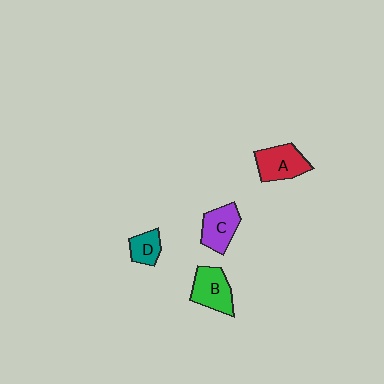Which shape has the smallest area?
Shape D (teal).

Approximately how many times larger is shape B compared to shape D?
Approximately 1.7 times.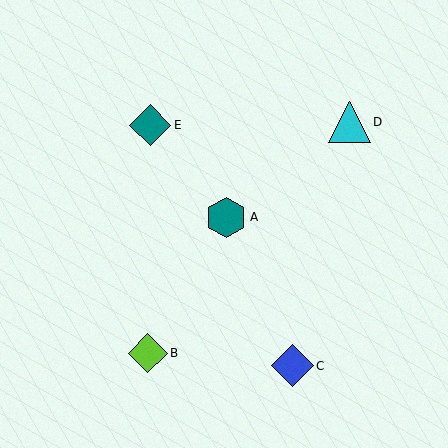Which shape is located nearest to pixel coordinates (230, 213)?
The teal hexagon (labeled A) at (226, 217) is nearest to that location.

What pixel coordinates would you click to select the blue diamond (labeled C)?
Click at (293, 366) to select the blue diamond C.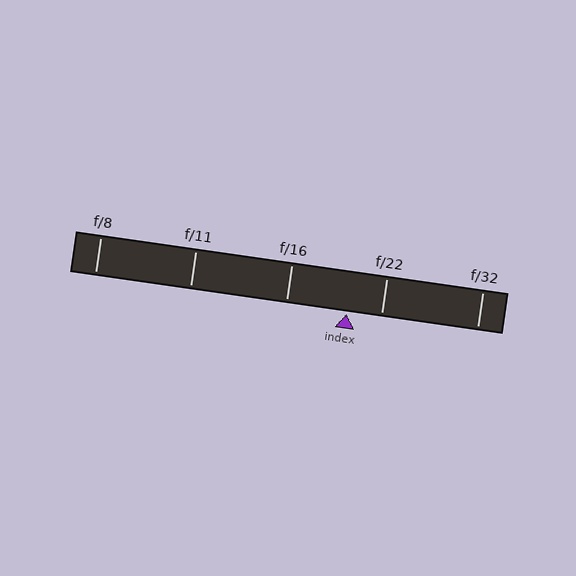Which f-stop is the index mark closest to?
The index mark is closest to f/22.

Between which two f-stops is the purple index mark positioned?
The index mark is between f/16 and f/22.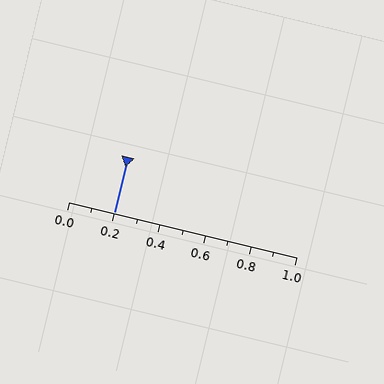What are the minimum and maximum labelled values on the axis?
The axis runs from 0.0 to 1.0.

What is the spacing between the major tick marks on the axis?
The major ticks are spaced 0.2 apart.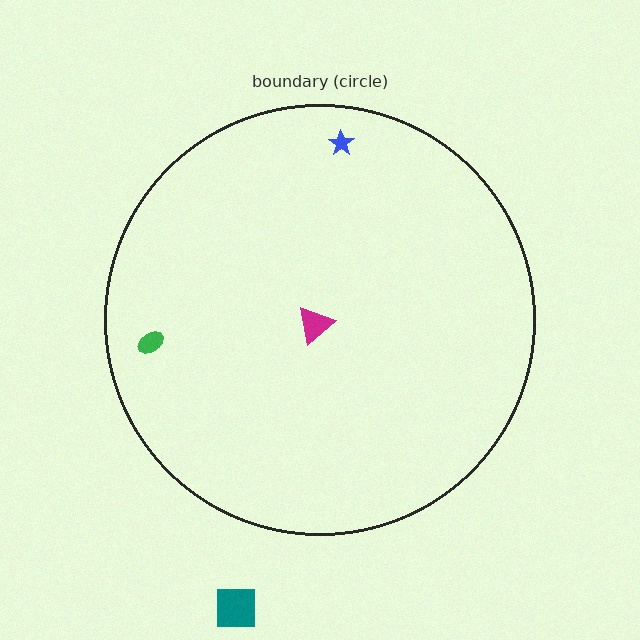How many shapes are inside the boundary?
3 inside, 1 outside.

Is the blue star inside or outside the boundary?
Inside.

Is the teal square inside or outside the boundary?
Outside.